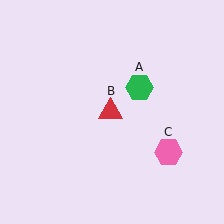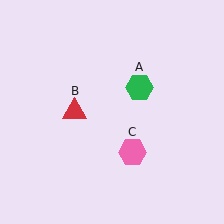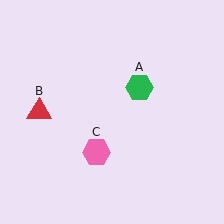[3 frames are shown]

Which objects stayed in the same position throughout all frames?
Green hexagon (object A) remained stationary.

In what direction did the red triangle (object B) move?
The red triangle (object B) moved left.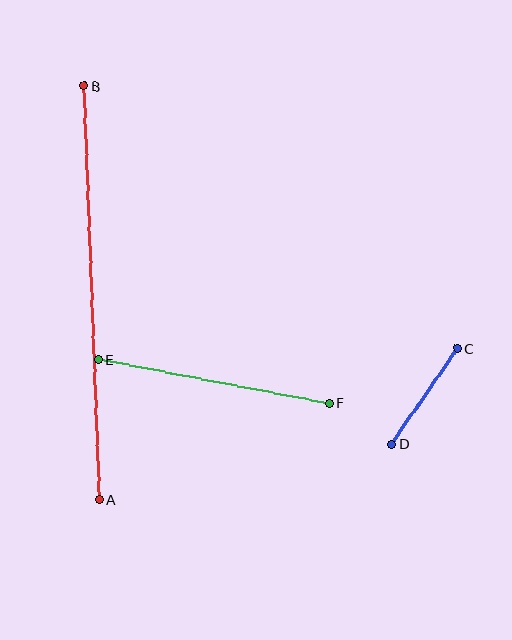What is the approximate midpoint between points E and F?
The midpoint is at approximately (214, 381) pixels.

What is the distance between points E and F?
The distance is approximately 235 pixels.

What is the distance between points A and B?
The distance is approximately 414 pixels.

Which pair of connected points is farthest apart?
Points A and B are farthest apart.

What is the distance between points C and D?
The distance is approximately 116 pixels.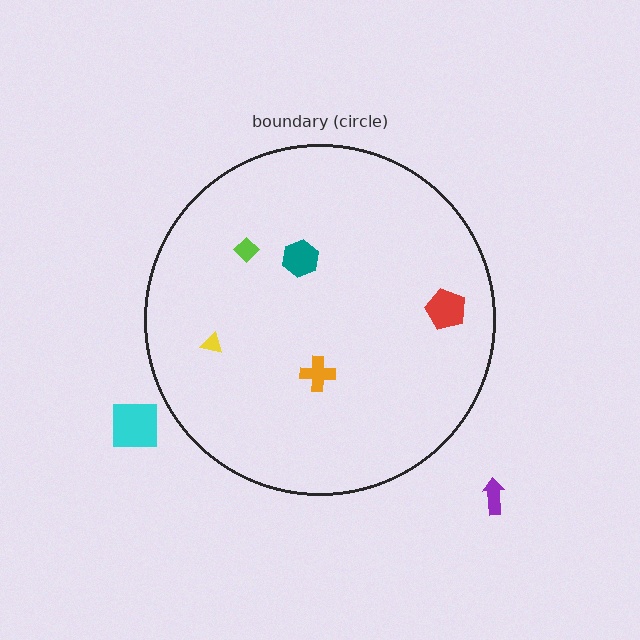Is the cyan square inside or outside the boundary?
Outside.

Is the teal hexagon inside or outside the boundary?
Inside.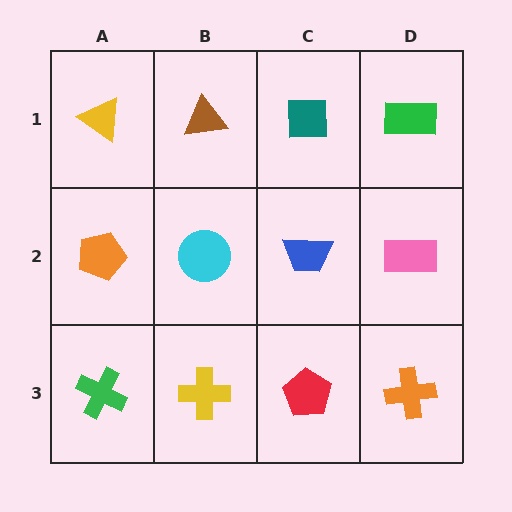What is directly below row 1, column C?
A blue trapezoid.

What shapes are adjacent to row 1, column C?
A blue trapezoid (row 2, column C), a brown triangle (row 1, column B), a green rectangle (row 1, column D).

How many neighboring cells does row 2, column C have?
4.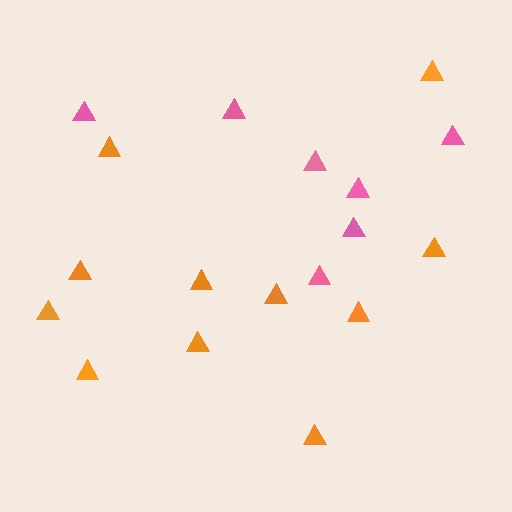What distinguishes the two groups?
There are 2 groups: one group of pink triangles (7) and one group of orange triangles (11).